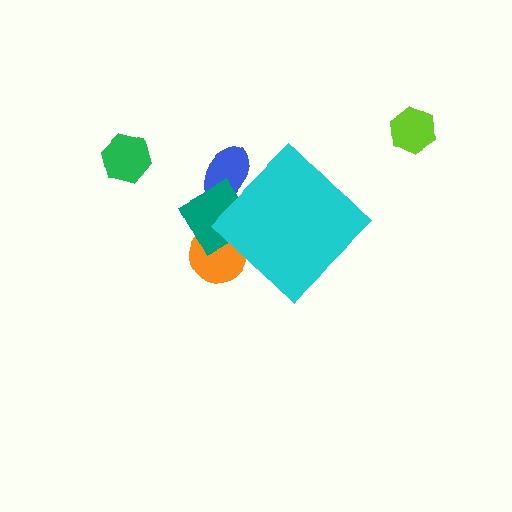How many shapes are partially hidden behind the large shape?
3 shapes are partially hidden.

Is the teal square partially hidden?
Yes, the teal square is partially hidden behind the cyan diamond.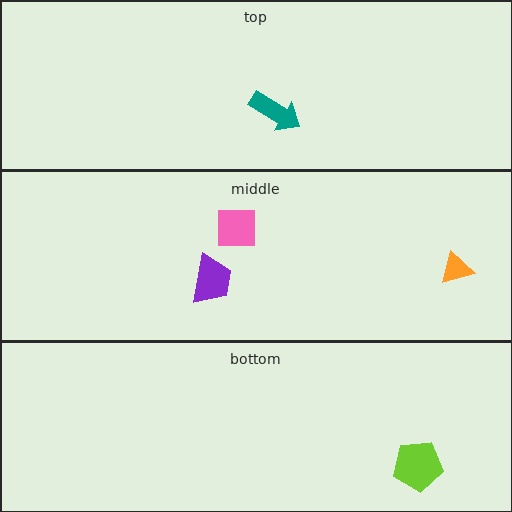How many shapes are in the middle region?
3.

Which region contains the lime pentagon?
The bottom region.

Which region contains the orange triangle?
The middle region.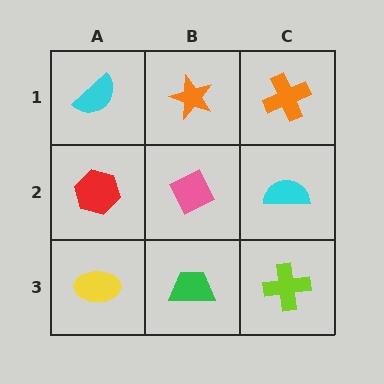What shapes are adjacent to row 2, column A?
A cyan semicircle (row 1, column A), a yellow ellipse (row 3, column A), a pink diamond (row 2, column B).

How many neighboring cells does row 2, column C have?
3.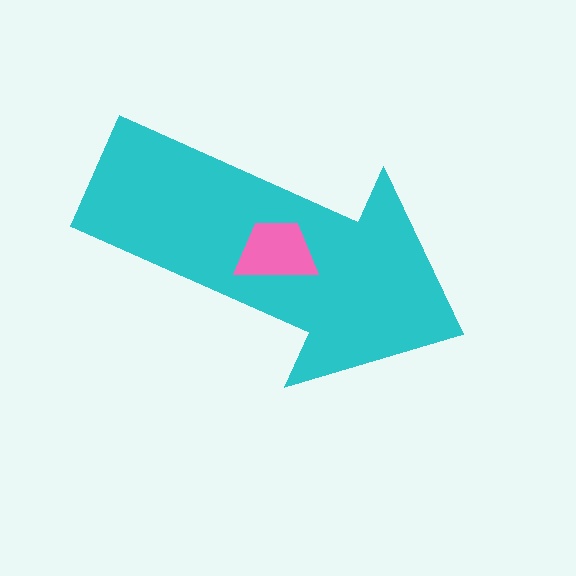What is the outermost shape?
The cyan arrow.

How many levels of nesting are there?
2.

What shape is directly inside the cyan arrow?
The pink trapezoid.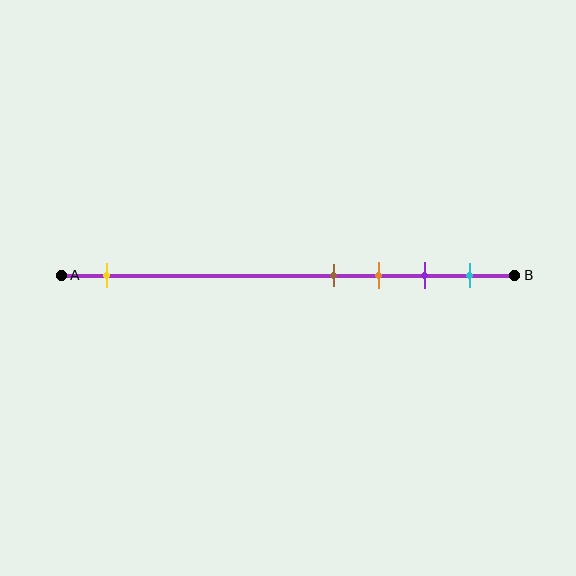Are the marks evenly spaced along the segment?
No, the marks are not evenly spaced.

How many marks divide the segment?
There are 5 marks dividing the segment.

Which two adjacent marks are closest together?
The brown and orange marks are the closest adjacent pair.